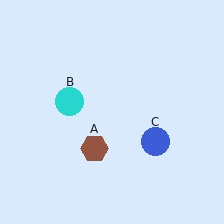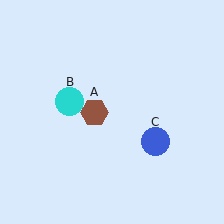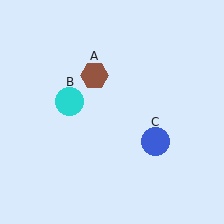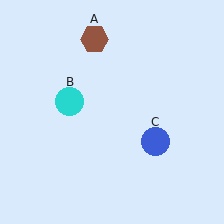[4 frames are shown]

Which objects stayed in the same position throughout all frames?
Cyan circle (object B) and blue circle (object C) remained stationary.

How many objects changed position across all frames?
1 object changed position: brown hexagon (object A).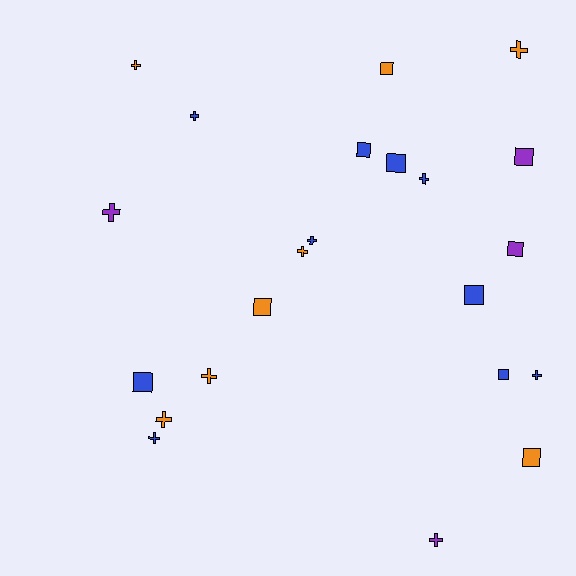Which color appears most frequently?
Blue, with 10 objects.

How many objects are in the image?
There are 22 objects.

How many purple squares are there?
There are 2 purple squares.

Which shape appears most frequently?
Cross, with 12 objects.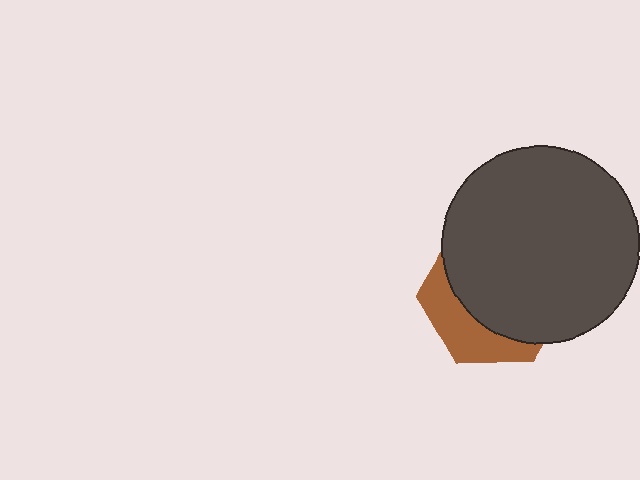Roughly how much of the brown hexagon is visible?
A small part of it is visible (roughly 31%).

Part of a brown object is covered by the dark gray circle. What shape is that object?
It is a hexagon.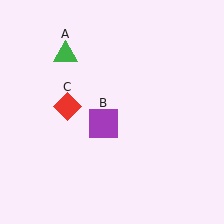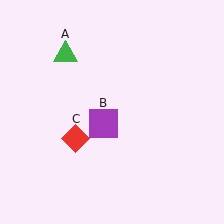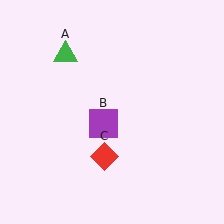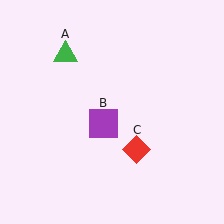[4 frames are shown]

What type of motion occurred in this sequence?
The red diamond (object C) rotated counterclockwise around the center of the scene.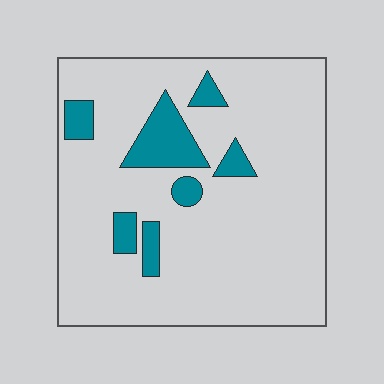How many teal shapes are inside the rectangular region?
7.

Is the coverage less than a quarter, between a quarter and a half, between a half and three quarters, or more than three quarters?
Less than a quarter.